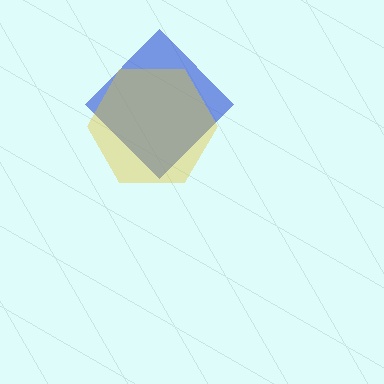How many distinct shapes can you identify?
There are 2 distinct shapes: a blue diamond, a yellow hexagon.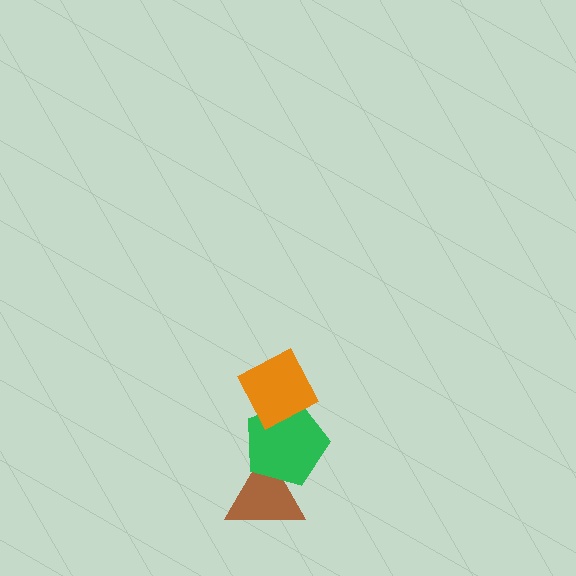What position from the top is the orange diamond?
The orange diamond is 1st from the top.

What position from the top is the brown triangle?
The brown triangle is 3rd from the top.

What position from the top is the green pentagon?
The green pentagon is 2nd from the top.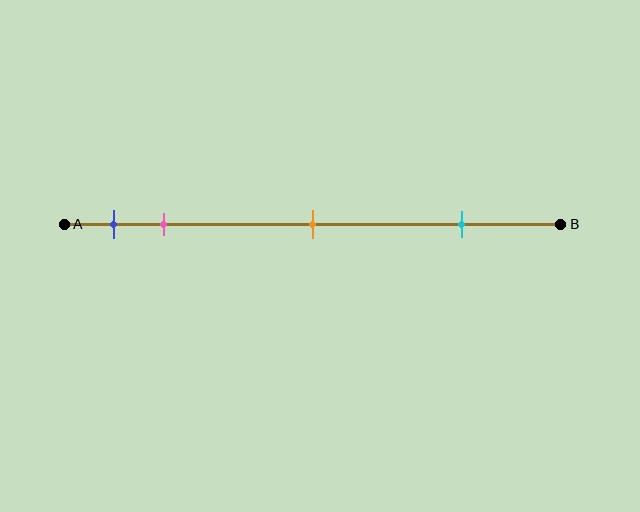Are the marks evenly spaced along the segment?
No, the marks are not evenly spaced.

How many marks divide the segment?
There are 4 marks dividing the segment.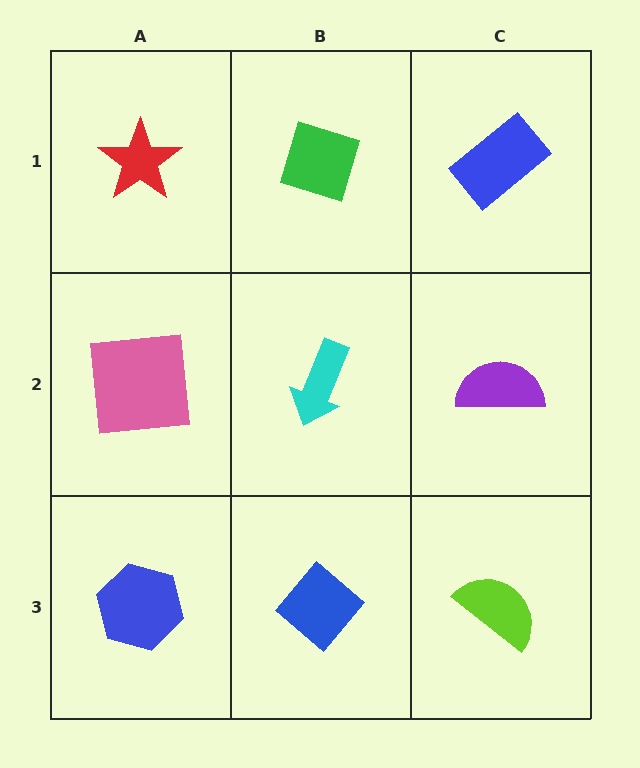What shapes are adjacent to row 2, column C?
A blue rectangle (row 1, column C), a lime semicircle (row 3, column C), a cyan arrow (row 2, column B).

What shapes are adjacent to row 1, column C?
A purple semicircle (row 2, column C), a green diamond (row 1, column B).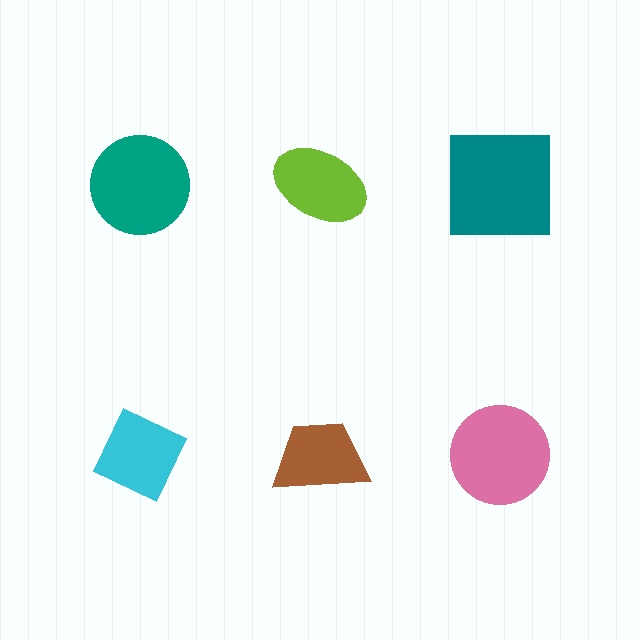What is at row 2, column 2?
A brown trapezoid.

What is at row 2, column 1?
A cyan diamond.